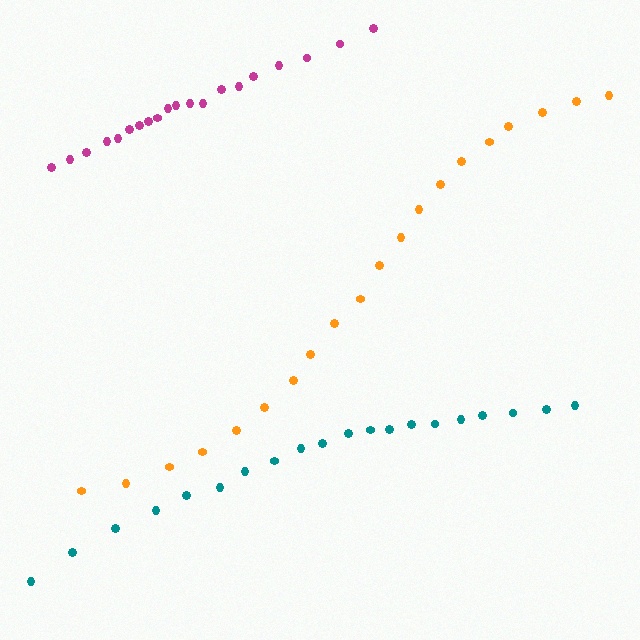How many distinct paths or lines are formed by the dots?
There are 3 distinct paths.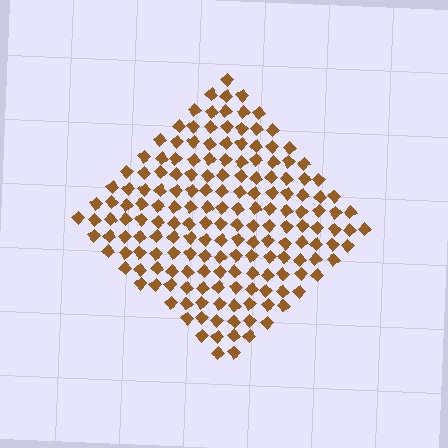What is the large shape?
The large shape is a diamond.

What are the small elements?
The small elements are diamonds.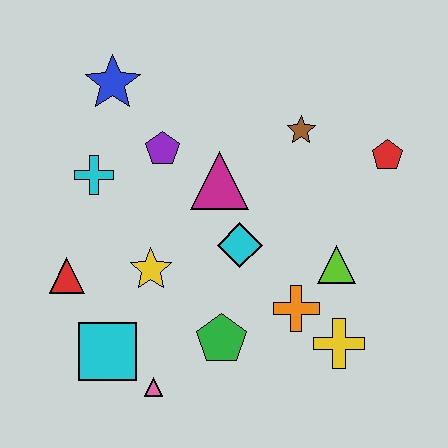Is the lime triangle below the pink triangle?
No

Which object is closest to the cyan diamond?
The magenta triangle is closest to the cyan diamond.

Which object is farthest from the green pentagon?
The blue star is farthest from the green pentagon.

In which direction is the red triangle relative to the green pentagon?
The red triangle is to the left of the green pentagon.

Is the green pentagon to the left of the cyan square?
No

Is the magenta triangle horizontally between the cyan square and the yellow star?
No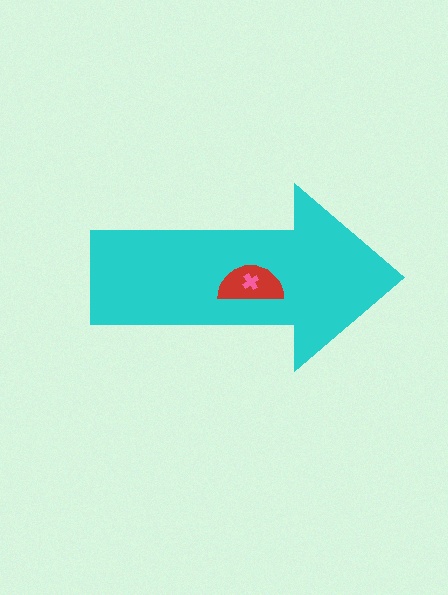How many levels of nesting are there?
3.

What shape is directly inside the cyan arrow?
The red semicircle.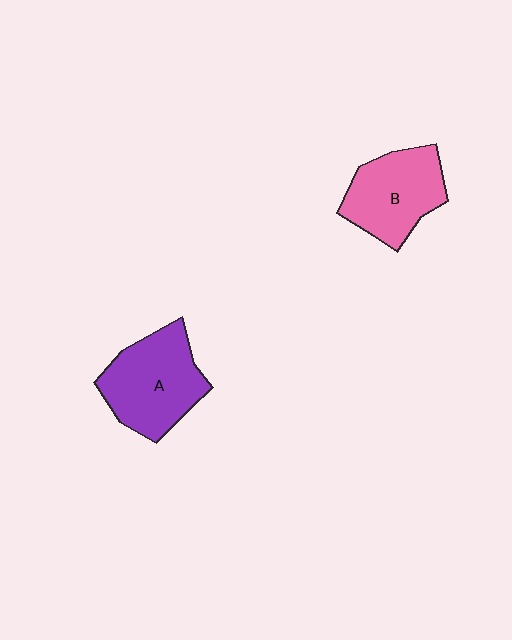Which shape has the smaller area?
Shape B (pink).